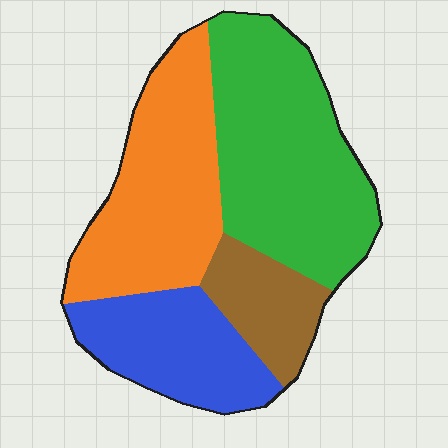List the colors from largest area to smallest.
From largest to smallest: green, orange, blue, brown.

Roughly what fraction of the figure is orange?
Orange takes up between a quarter and a half of the figure.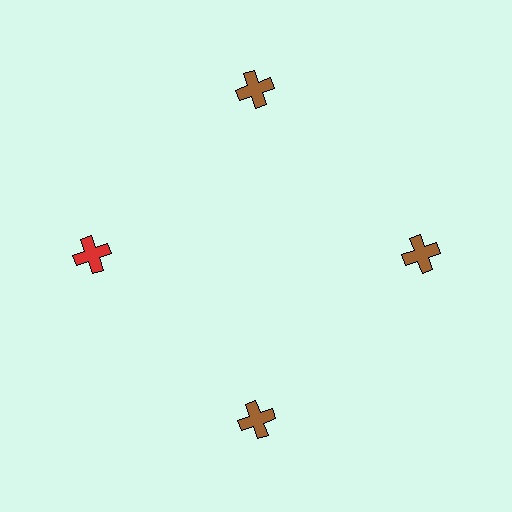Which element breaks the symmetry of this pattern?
The red cross at roughly the 9 o'clock position breaks the symmetry. All other shapes are brown crosses.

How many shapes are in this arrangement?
There are 4 shapes arranged in a ring pattern.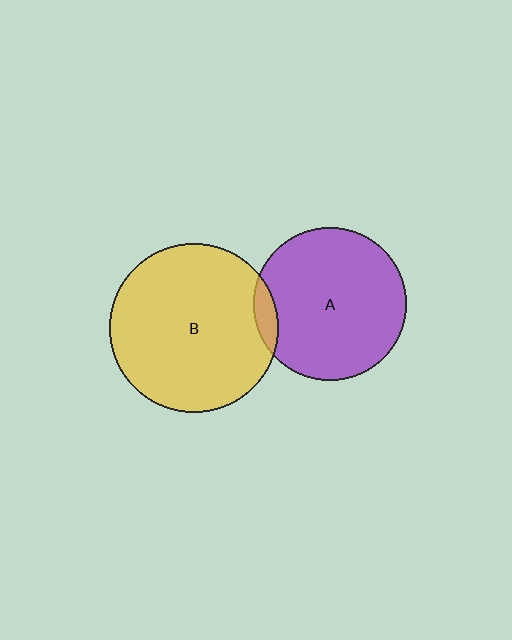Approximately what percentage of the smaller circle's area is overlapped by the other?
Approximately 5%.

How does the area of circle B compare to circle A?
Approximately 1.2 times.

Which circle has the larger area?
Circle B (yellow).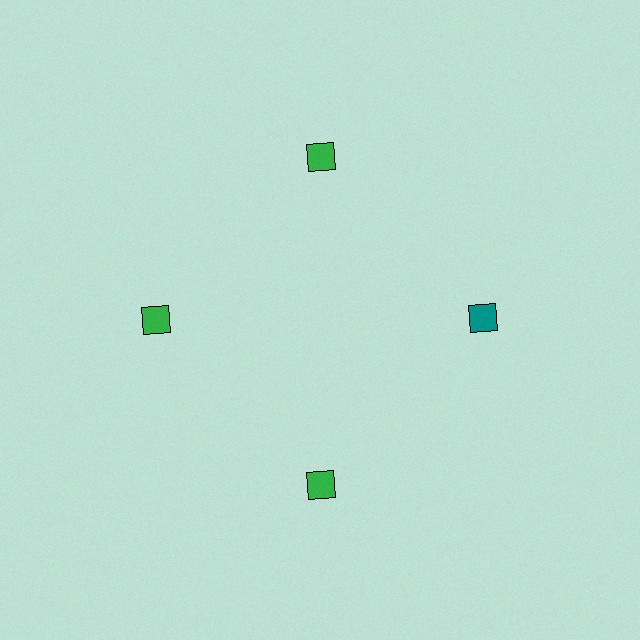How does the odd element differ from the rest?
It has a different color: teal instead of green.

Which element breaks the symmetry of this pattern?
The teal diamond at roughly the 3 o'clock position breaks the symmetry. All other shapes are green diamonds.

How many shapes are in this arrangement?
There are 4 shapes arranged in a ring pattern.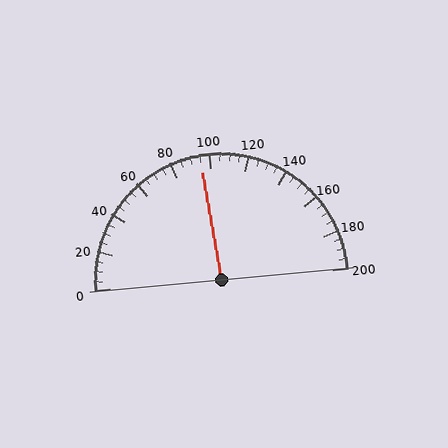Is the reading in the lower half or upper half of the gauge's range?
The reading is in the lower half of the range (0 to 200).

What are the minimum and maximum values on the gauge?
The gauge ranges from 0 to 200.